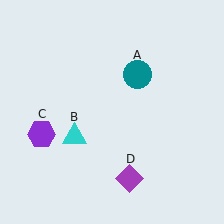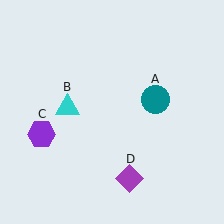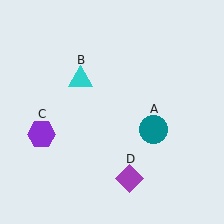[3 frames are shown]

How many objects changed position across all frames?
2 objects changed position: teal circle (object A), cyan triangle (object B).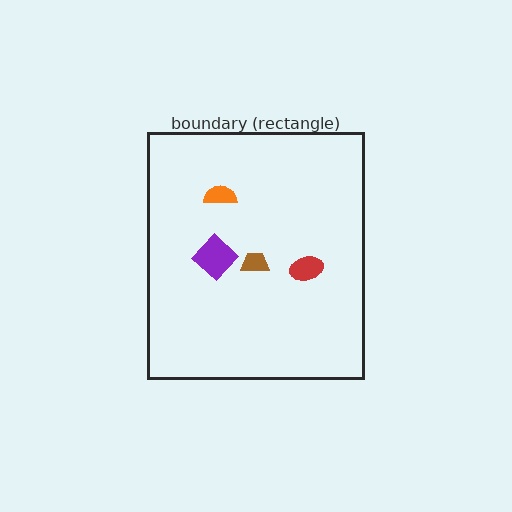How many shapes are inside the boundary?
4 inside, 0 outside.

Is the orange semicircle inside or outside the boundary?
Inside.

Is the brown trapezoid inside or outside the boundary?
Inside.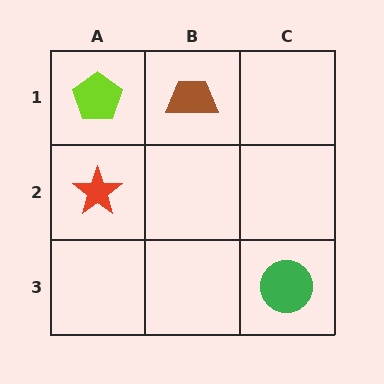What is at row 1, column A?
A lime pentagon.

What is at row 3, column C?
A green circle.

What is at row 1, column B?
A brown trapezoid.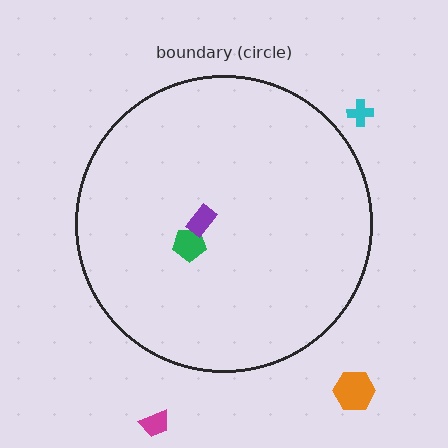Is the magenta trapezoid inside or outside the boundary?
Outside.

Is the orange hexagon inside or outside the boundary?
Outside.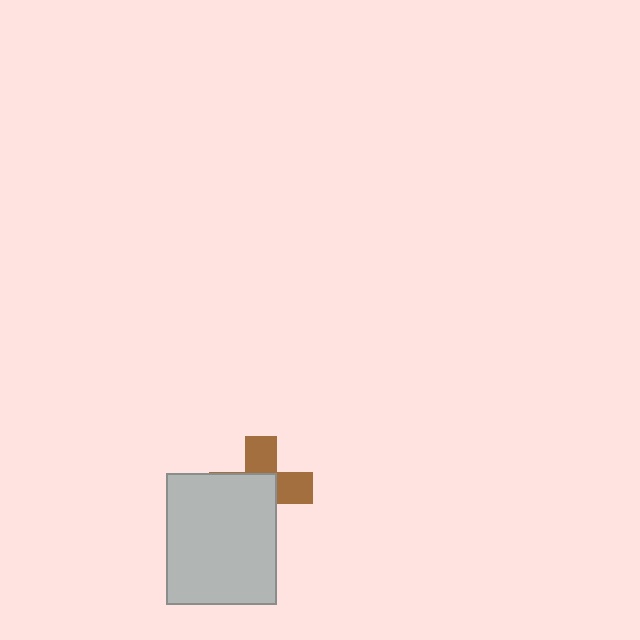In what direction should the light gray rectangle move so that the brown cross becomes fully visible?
The light gray rectangle should move toward the lower-left. That is the shortest direction to clear the overlap and leave the brown cross fully visible.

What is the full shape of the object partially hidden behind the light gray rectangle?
The partially hidden object is a brown cross.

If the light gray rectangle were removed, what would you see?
You would see the complete brown cross.